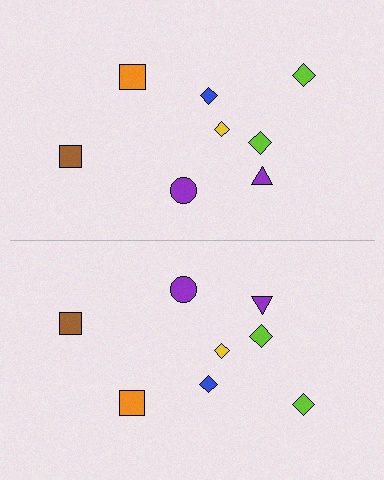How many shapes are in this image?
There are 16 shapes in this image.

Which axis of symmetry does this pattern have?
The pattern has a horizontal axis of symmetry running through the center of the image.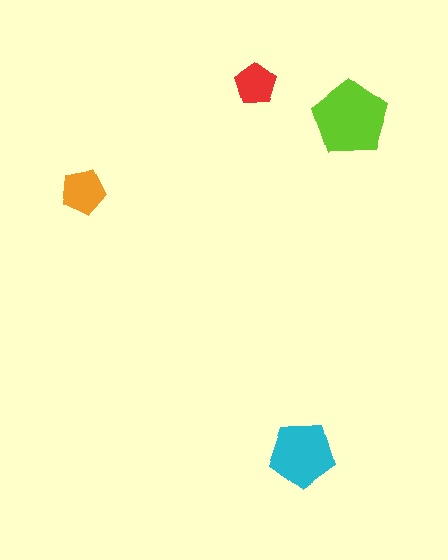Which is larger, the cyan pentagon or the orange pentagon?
The cyan one.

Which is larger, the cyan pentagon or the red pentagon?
The cyan one.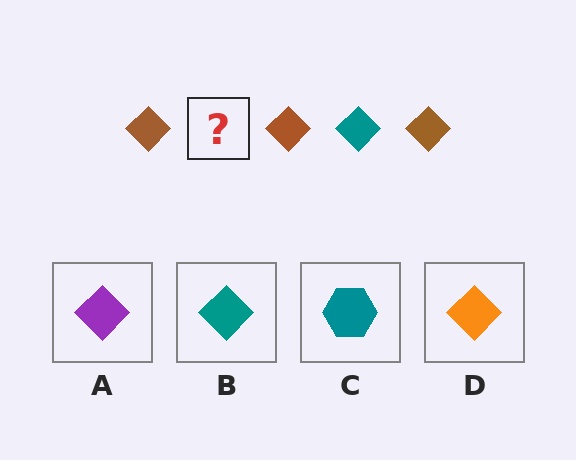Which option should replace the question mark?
Option B.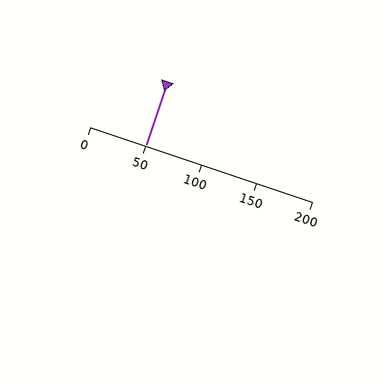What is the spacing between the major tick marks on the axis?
The major ticks are spaced 50 apart.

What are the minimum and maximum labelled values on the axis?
The axis runs from 0 to 200.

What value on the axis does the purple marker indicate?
The marker indicates approximately 50.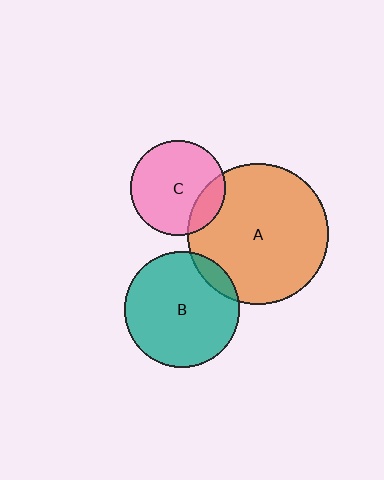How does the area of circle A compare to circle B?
Approximately 1.5 times.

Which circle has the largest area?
Circle A (orange).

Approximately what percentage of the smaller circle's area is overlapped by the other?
Approximately 20%.